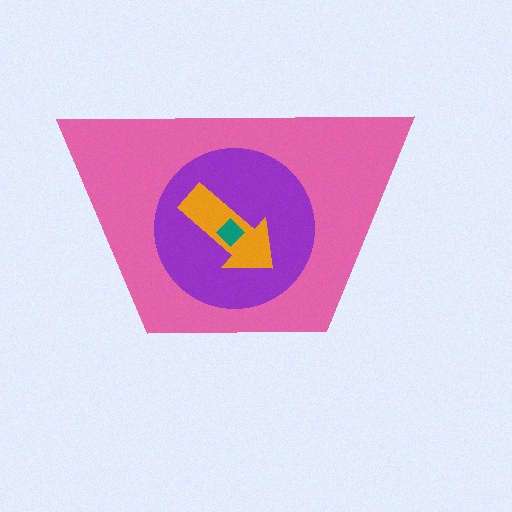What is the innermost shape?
The teal diamond.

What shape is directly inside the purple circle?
The orange arrow.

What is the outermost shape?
The pink trapezoid.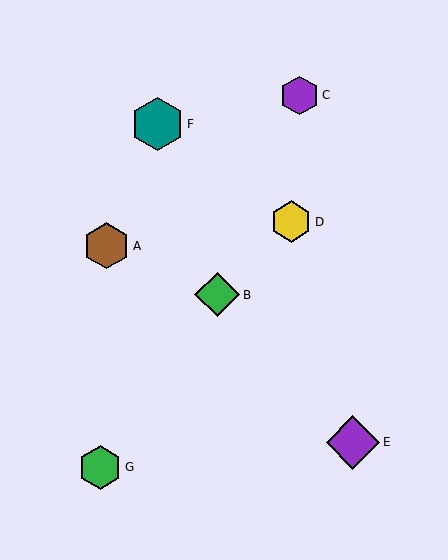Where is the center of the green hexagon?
The center of the green hexagon is at (100, 467).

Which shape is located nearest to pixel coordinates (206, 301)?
The green diamond (labeled B) at (217, 295) is nearest to that location.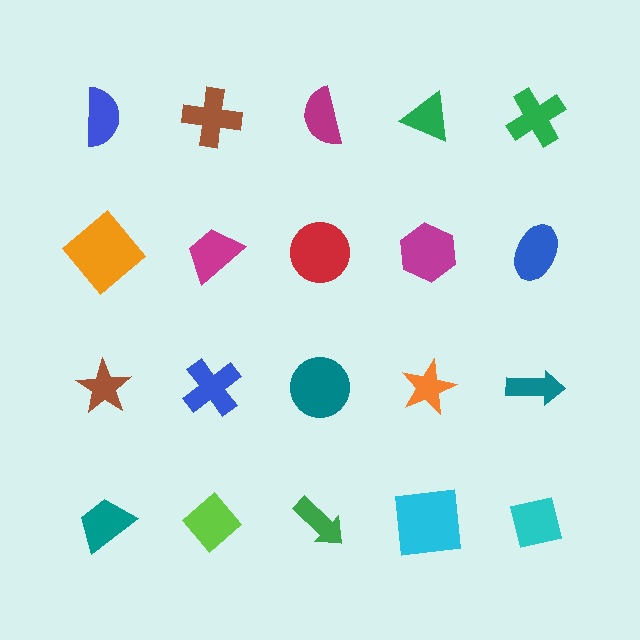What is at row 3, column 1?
A brown star.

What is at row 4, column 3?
A green arrow.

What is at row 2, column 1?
An orange diamond.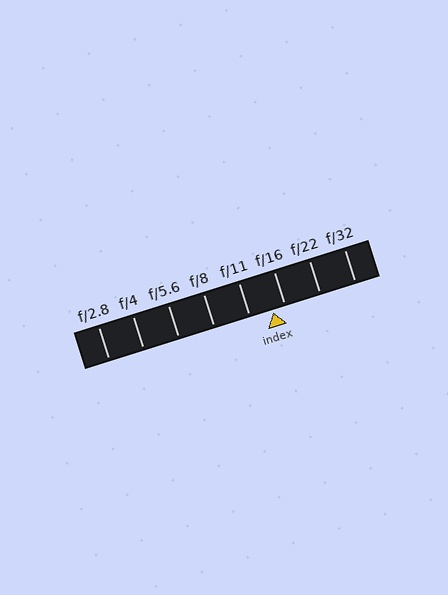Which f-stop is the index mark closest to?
The index mark is closest to f/16.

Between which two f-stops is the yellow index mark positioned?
The index mark is between f/11 and f/16.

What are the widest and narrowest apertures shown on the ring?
The widest aperture shown is f/2.8 and the narrowest is f/32.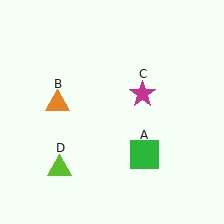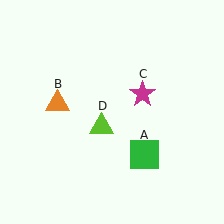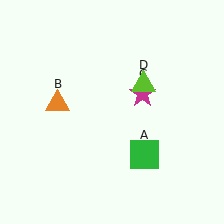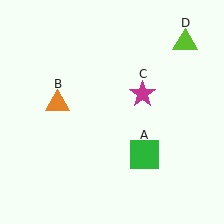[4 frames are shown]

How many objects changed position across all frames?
1 object changed position: lime triangle (object D).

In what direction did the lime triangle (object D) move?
The lime triangle (object D) moved up and to the right.